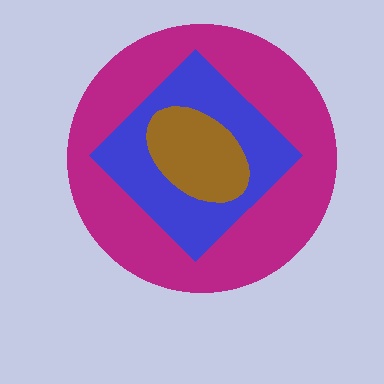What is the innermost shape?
The brown ellipse.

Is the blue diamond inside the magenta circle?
Yes.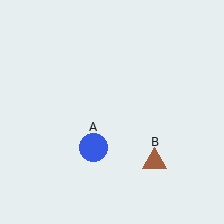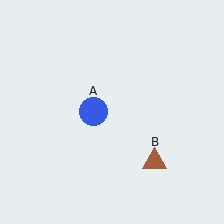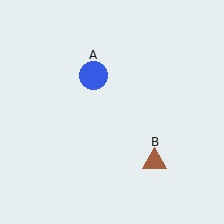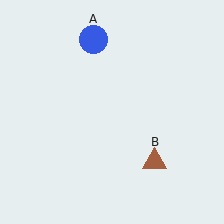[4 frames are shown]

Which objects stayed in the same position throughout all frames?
Brown triangle (object B) remained stationary.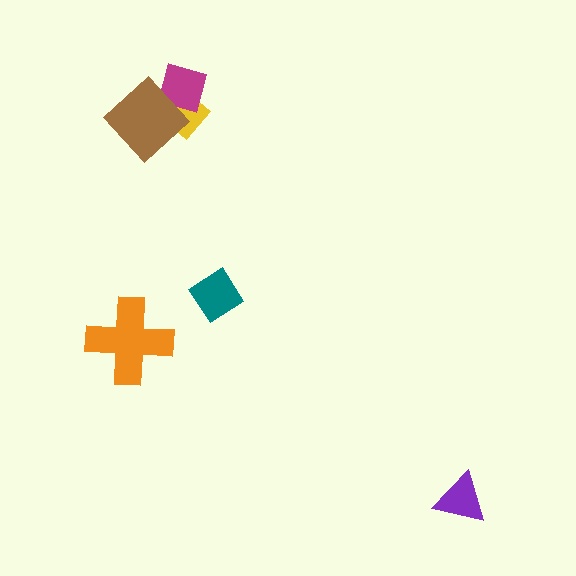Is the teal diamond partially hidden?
No, no other shape covers it.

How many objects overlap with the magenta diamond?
2 objects overlap with the magenta diamond.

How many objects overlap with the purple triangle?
0 objects overlap with the purple triangle.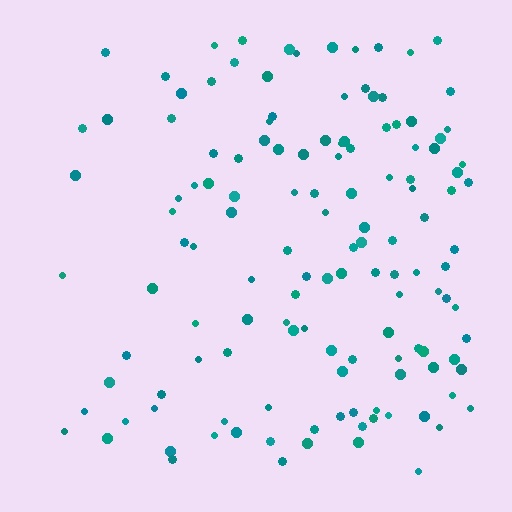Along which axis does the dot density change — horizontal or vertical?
Horizontal.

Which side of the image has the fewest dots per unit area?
The left.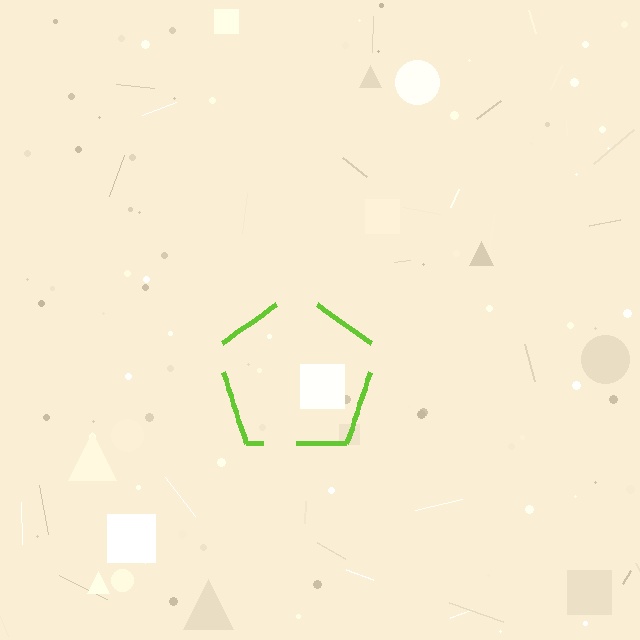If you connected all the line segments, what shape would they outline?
They would outline a pentagon.